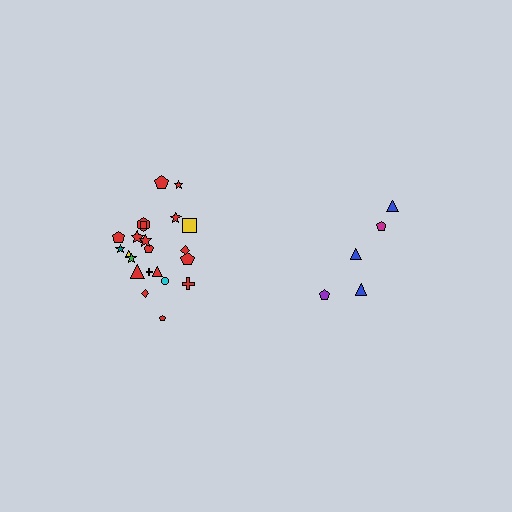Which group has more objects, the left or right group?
The left group.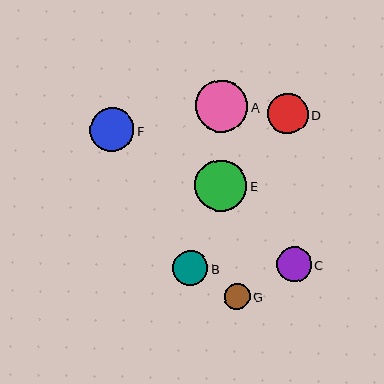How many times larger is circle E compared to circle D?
Circle E is approximately 1.3 times the size of circle D.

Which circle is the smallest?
Circle G is the smallest with a size of approximately 26 pixels.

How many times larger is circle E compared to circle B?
Circle E is approximately 1.5 times the size of circle B.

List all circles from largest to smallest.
From largest to smallest: A, E, F, D, B, C, G.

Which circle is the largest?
Circle A is the largest with a size of approximately 52 pixels.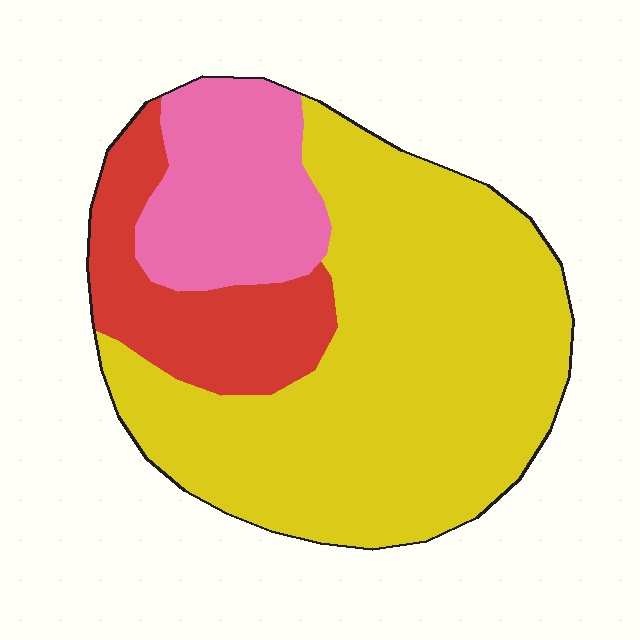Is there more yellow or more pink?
Yellow.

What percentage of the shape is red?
Red covers 18% of the shape.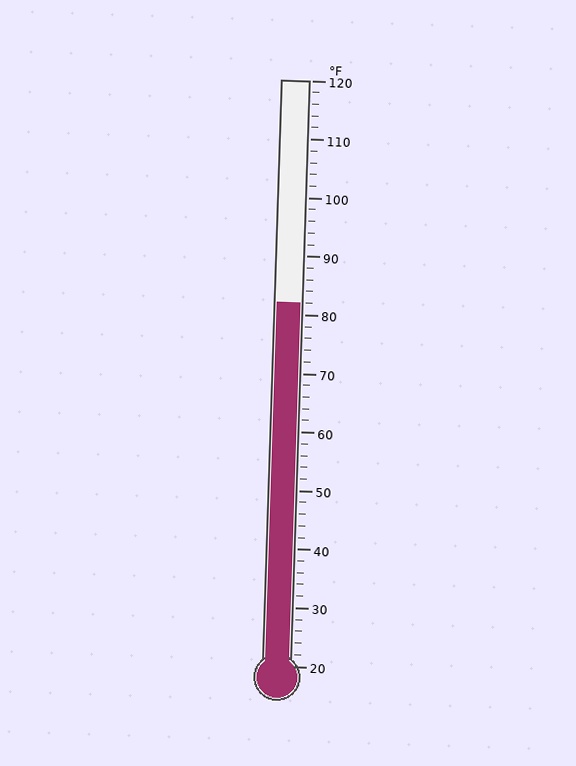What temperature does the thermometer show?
The thermometer shows approximately 82°F.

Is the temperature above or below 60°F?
The temperature is above 60°F.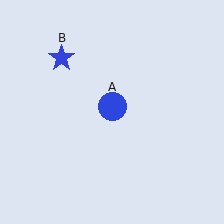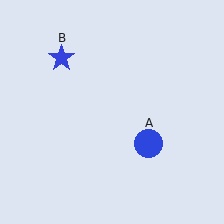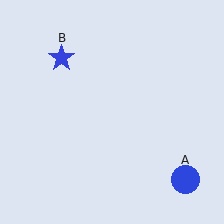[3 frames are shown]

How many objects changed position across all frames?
1 object changed position: blue circle (object A).